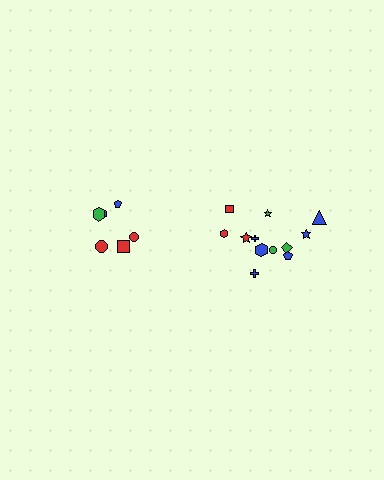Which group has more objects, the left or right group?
The right group.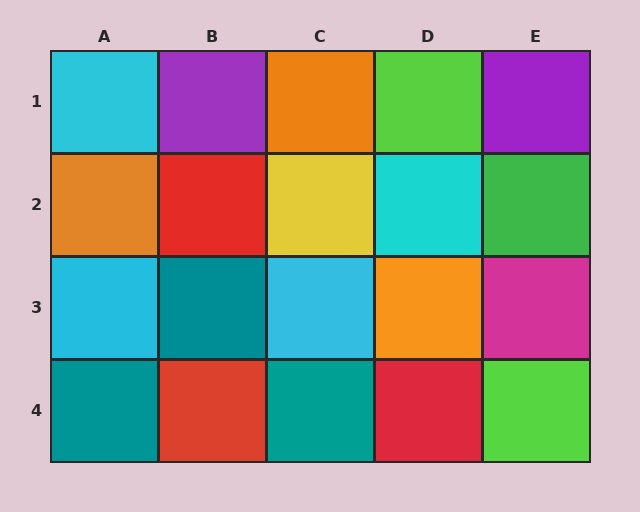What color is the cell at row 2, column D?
Cyan.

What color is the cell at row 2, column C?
Yellow.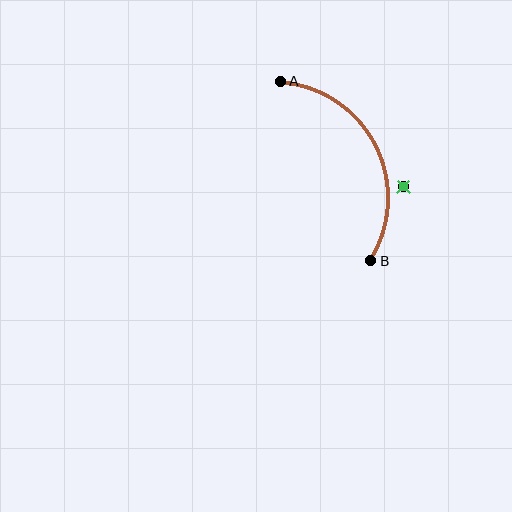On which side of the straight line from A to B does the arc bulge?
The arc bulges to the right of the straight line connecting A and B.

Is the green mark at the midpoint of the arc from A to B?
No — the green mark does not lie on the arc at all. It sits slightly outside the curve.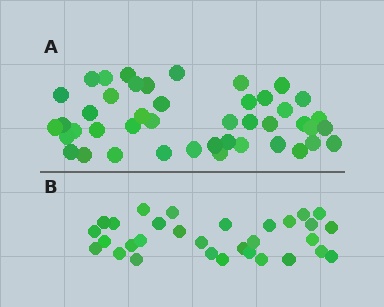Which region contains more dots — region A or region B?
Region A (the top region) has more dots.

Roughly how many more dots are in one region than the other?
Region A has approximately 15 more dots than region B.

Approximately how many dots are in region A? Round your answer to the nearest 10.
About 40 dots. (The exact count is 44, which rounds to 40.)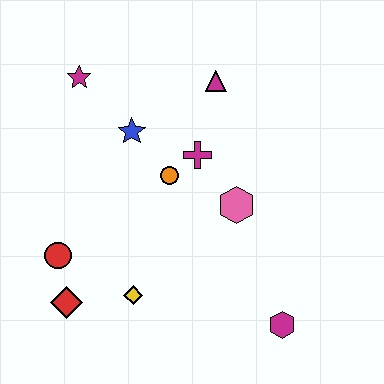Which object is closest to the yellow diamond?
The red diamond is closest to the yellow diamond.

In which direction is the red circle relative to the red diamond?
The red circle is above the red diamond.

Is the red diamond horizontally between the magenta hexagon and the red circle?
Yes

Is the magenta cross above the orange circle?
Yes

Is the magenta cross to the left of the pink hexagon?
Yes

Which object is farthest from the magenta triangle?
The red diamond is farthest from the magenta triangle.